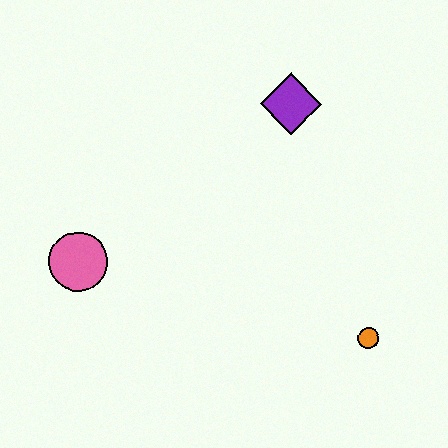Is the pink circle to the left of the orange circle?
Yes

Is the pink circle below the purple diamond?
Yes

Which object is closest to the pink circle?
The purple diamond is closest to the pink circle.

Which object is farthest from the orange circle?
The pink circle is farthest from the orange circle.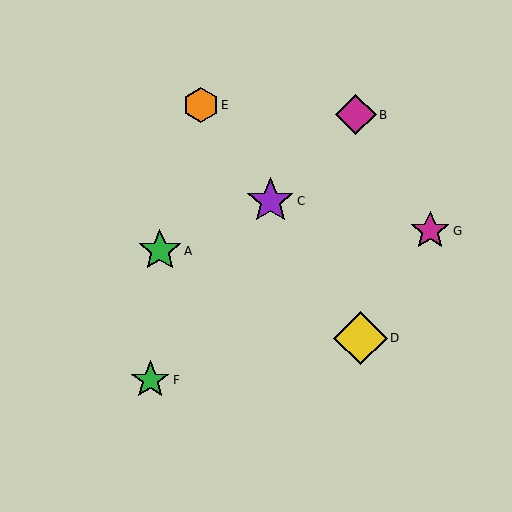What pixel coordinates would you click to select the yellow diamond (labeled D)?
Click at (361, 338) to select the yellow diamond D.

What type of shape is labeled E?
Shape E is an orange hexagon.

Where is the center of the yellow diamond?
The center of the yellow diamond is at (361, 338).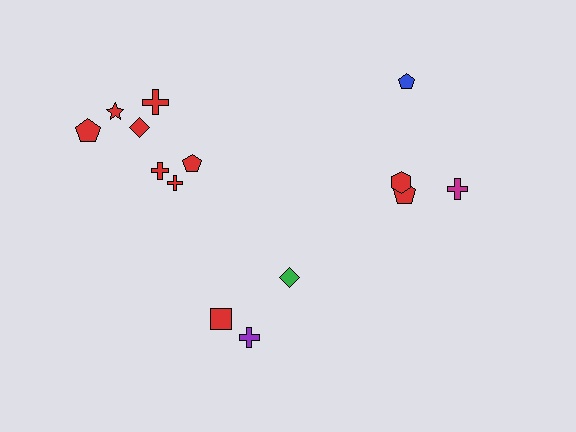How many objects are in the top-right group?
There are 4 objects.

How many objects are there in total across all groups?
There are 14 objects.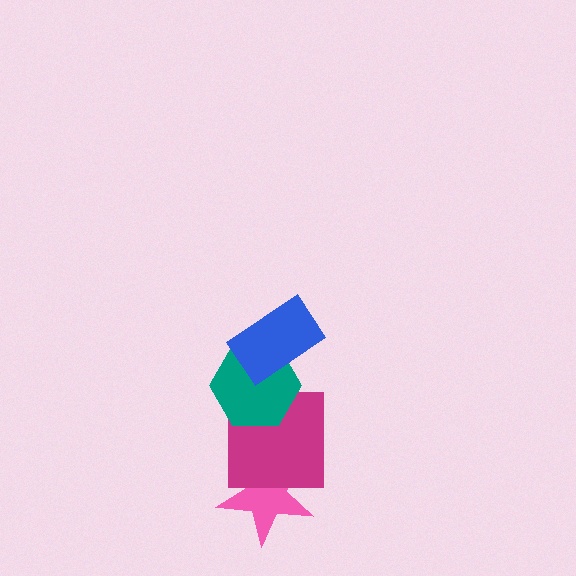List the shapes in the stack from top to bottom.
From top to bottom: the blue rectangle, the teal hexagon, the magenta square, the pink star.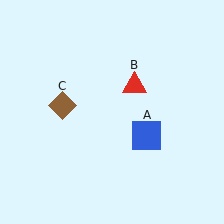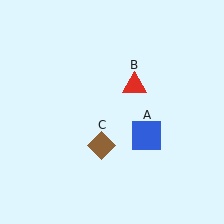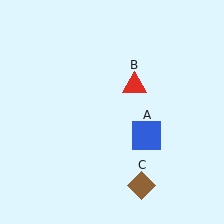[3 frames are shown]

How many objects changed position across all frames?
1 object changed position: brown diamond (object C).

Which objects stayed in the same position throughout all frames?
Blue square (object A) and red triangle (object B) remained stationary.